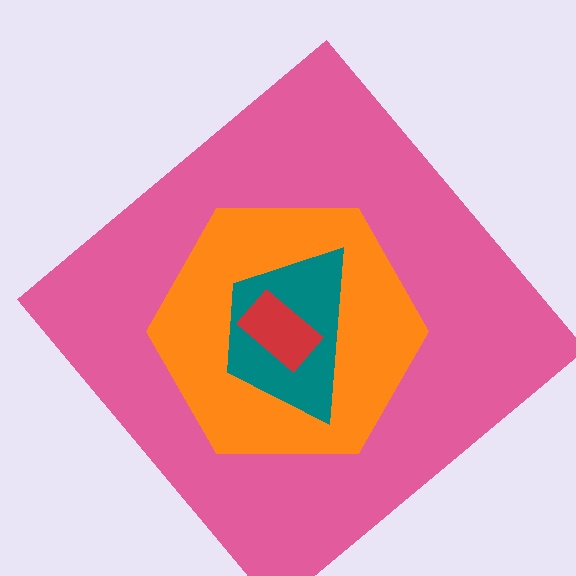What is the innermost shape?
The red rectangle.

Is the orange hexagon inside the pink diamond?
Yes.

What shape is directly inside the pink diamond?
The orange hexagon.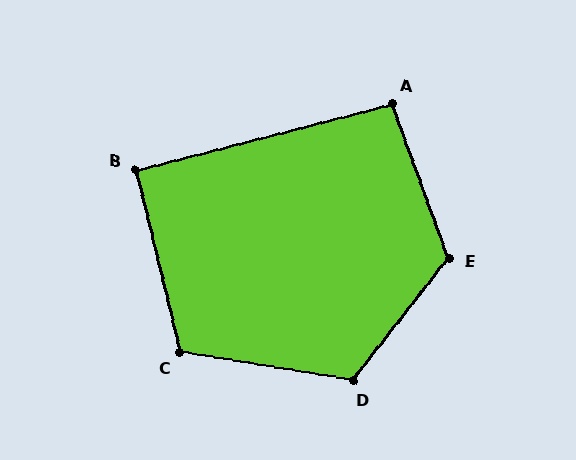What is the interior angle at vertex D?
Approximately 119 degrees (obtuse).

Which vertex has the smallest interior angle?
B, at approximately 91 degrees.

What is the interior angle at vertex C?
Approximately 113 degrees (obtuse).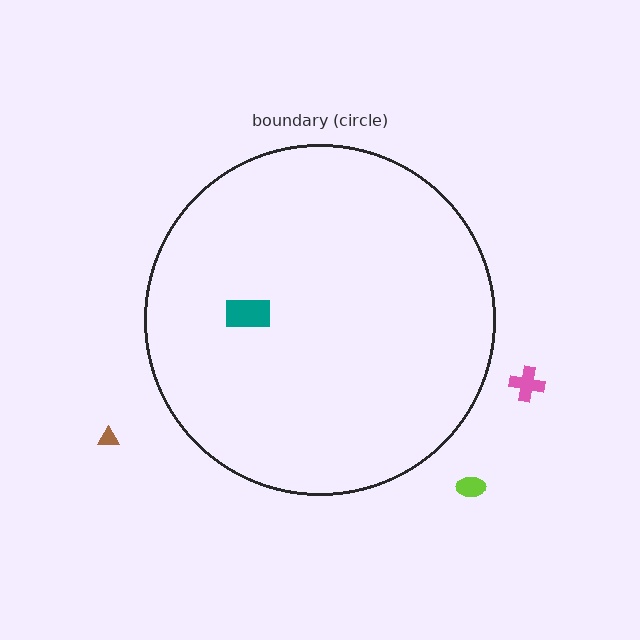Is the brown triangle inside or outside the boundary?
Outside.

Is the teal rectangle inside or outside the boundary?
Inside.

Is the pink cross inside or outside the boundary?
Outside.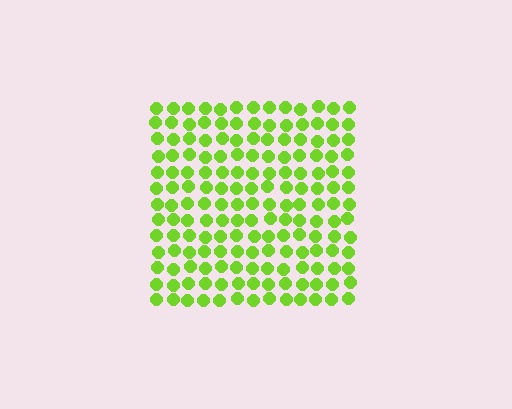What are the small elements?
The small elements are circles.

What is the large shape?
The large shape is a square.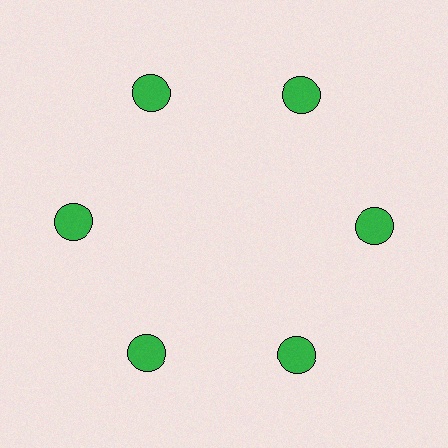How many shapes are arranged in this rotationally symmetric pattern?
There are 6 shapes, arranged in 6 groups of 1.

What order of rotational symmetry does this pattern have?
This pattern has 6-fold rotational symmetry.